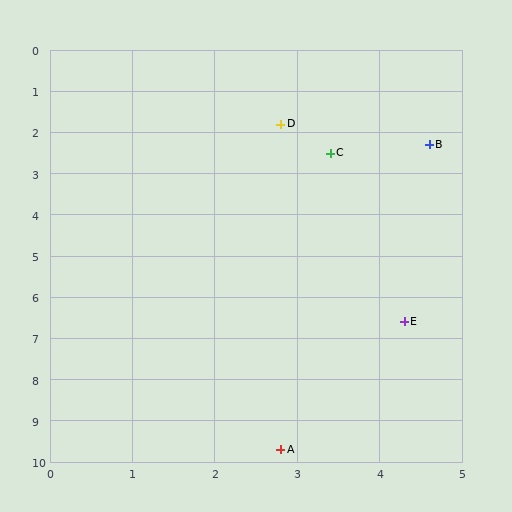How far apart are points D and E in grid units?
Points D and E are about 5.0 grid units apart.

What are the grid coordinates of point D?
Point D is at approximately (2.8, 1.8).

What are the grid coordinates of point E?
Point E is at approximately (4.3, 6.6).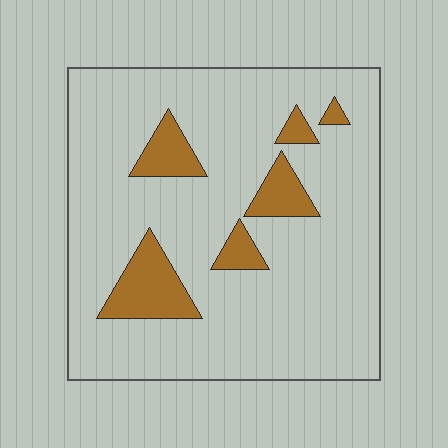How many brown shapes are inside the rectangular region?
6.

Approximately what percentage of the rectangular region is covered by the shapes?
Approximately 15%.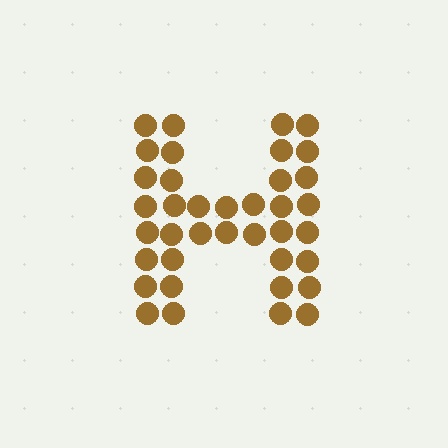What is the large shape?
The large shape is the letter H.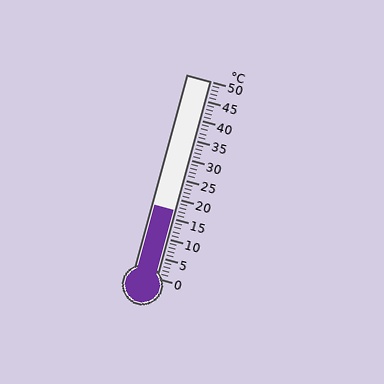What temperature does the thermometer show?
The thermometer shows approximately 17°C.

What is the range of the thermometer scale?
The thermometer scale ranges from 0°C to 50°C.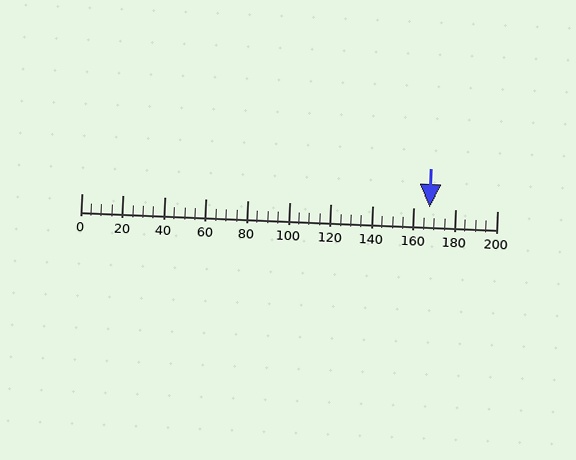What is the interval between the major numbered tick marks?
The major tick marks are spaced 20 units apart.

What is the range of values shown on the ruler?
The ruler shows values from 0 to 200.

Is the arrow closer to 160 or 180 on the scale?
The arrow is closer to 160.